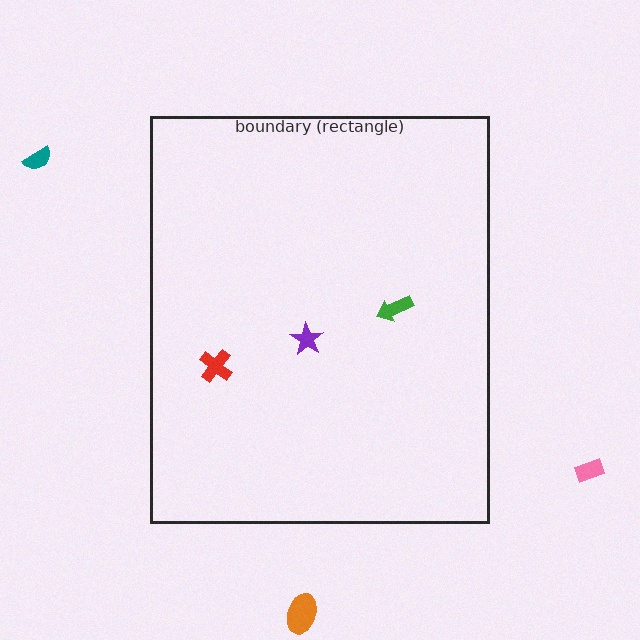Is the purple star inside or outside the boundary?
Inside.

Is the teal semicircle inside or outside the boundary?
Outside.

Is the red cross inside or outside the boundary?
Inside.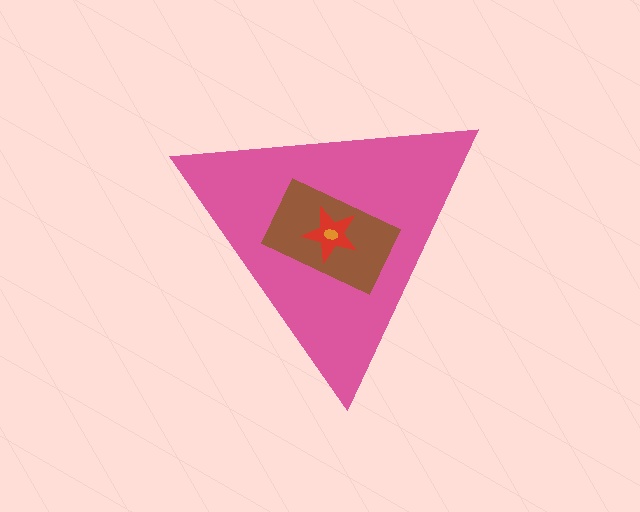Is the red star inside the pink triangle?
Yes.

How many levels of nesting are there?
4.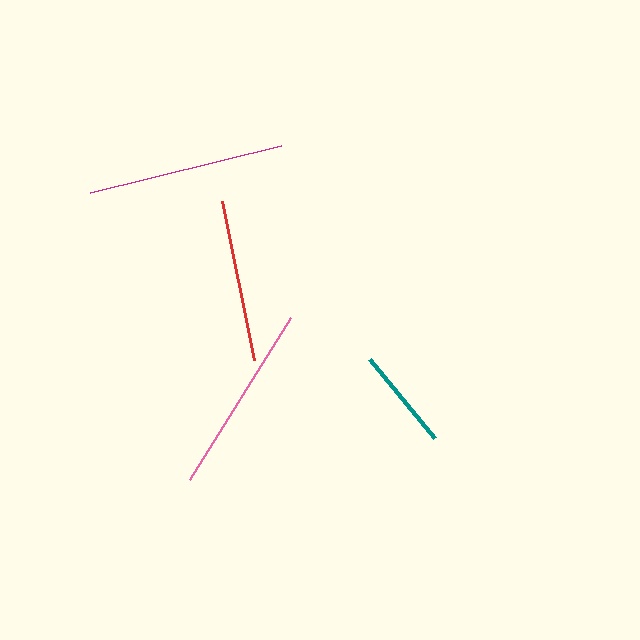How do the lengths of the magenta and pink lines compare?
The magenta and pink lines are approximately the same length.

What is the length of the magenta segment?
The magenta segment is approximately 197 pixels long.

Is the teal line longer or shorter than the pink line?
The pink line is longer than the teal line.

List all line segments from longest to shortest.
From longest to shortest: magenta, pink, red, teal.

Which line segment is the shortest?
The teal line is the shortest at approximately 103 pixels.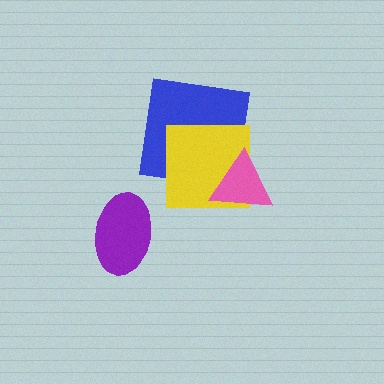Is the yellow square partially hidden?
Yes, it is partially covered by another shape.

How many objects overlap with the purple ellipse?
0 objects overlap with the purple ellipse.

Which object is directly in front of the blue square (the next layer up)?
The yellow square is directly in front of the blue square.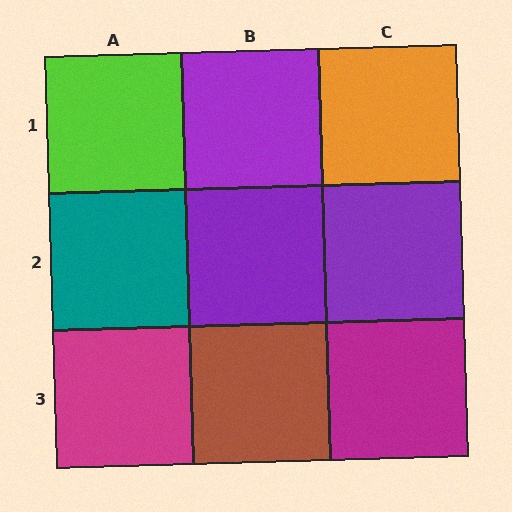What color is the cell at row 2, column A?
Teal.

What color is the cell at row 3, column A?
Magenta.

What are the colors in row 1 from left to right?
Lime, purple, orange.